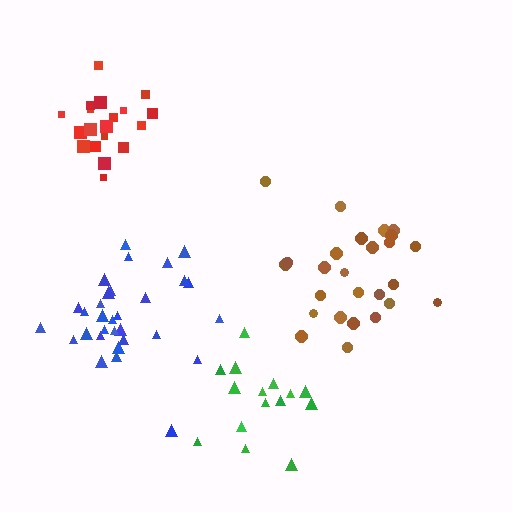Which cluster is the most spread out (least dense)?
Green.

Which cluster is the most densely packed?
Red.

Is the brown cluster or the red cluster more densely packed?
Red.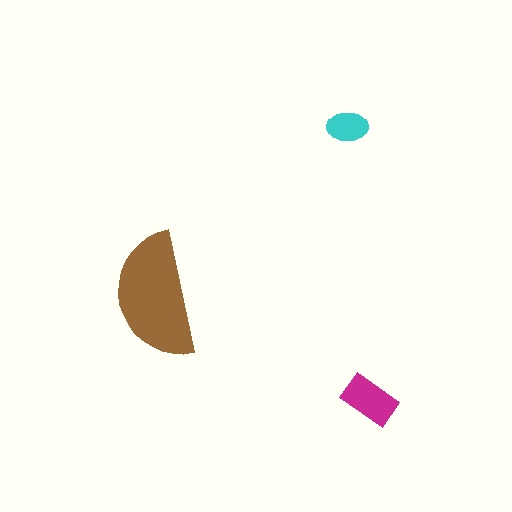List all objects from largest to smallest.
The brown semicircle, the magenta rectangle, the cyan ellipse.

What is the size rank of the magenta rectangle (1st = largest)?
2nd.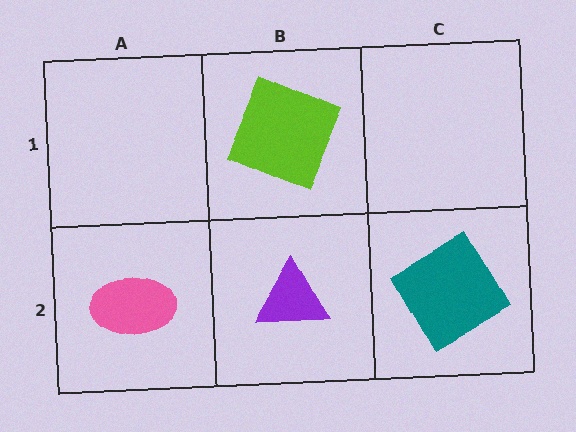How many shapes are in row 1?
1 shape.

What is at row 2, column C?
A teal diamond.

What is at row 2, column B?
A purple triangle.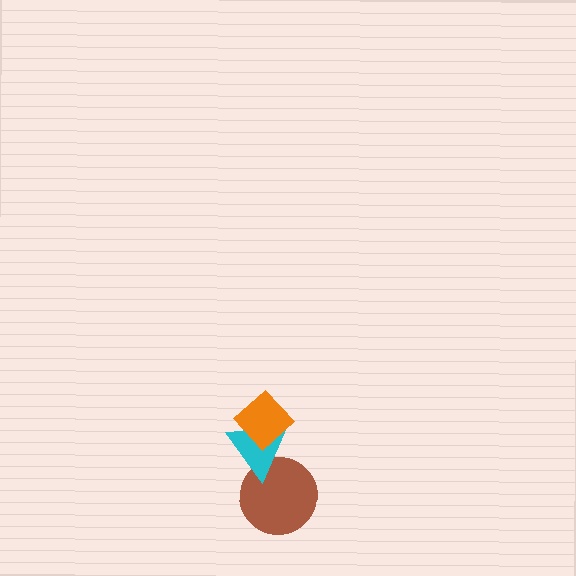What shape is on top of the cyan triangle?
The orange diamond is on top of the cyan triangle.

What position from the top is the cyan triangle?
The cyan triangle is 2nd from the top.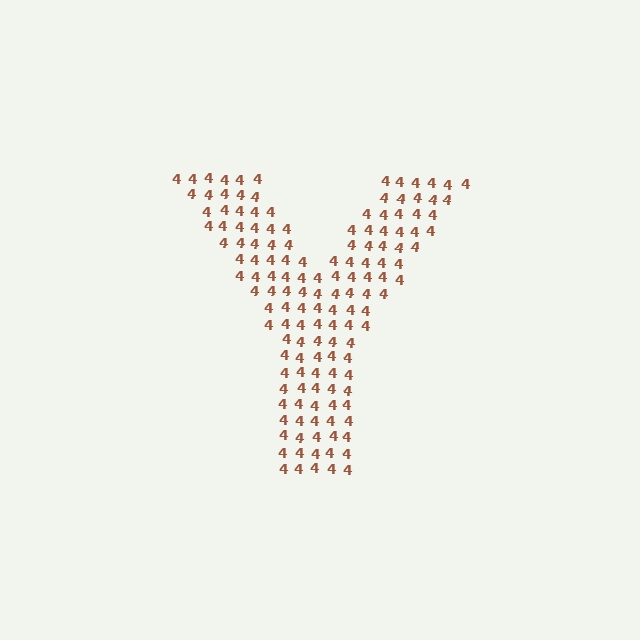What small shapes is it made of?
It is made of small digit 4's.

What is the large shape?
The large shape is the letter Y.